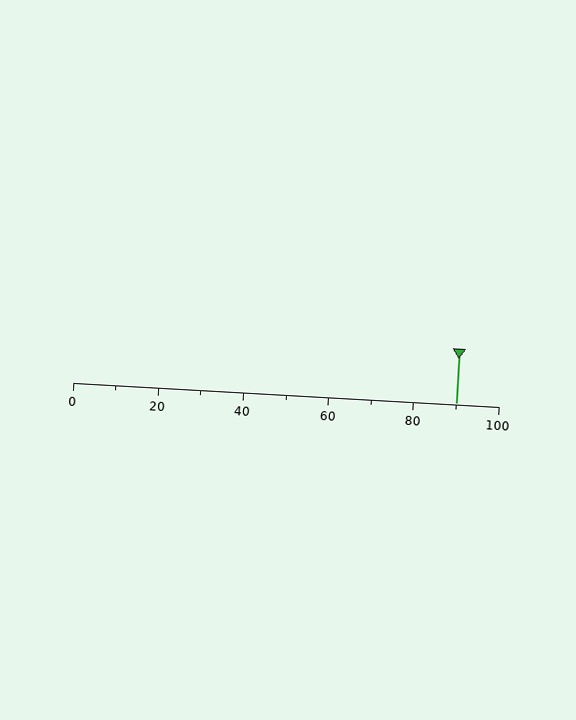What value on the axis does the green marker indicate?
The marker indicates approximately 90.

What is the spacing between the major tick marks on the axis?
The major ticks are spaced 20 apart.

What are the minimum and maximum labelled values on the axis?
The axis runs from 0 to 100.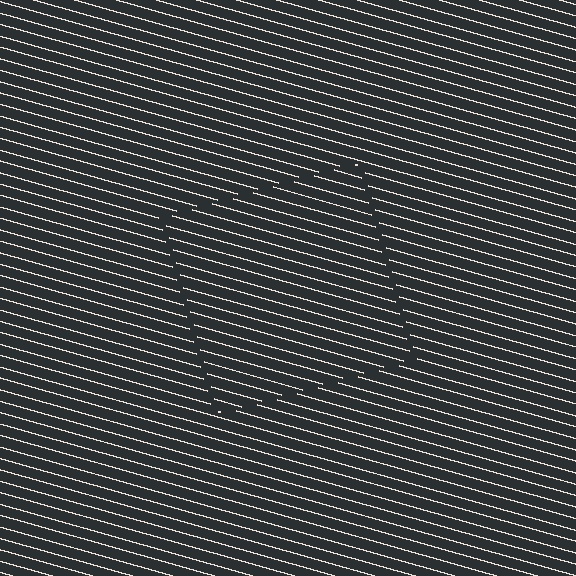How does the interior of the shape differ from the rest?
The interior of the shape contains the same grating, shifted by half a period — the contour is defined by the phase discontinuity where line-ends from the inner and outer gratings abut.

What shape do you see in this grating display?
An illusory square. The interior of the shape contains the same grating, shifted by half a period — the contour is defined by the phase discontinuity where line-ends from the inner and outer gratings abut.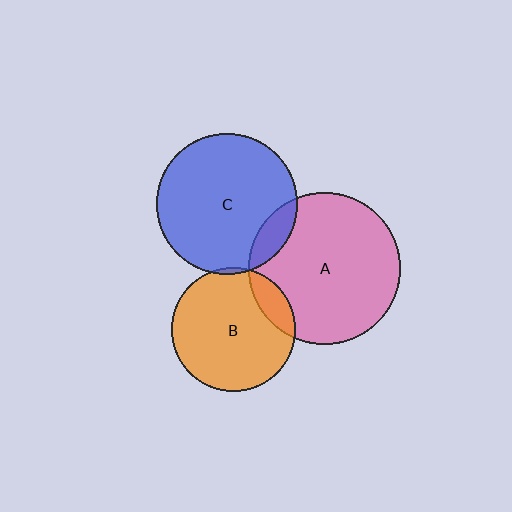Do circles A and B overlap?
Yes.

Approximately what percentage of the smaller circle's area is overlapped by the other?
Approximately 15%.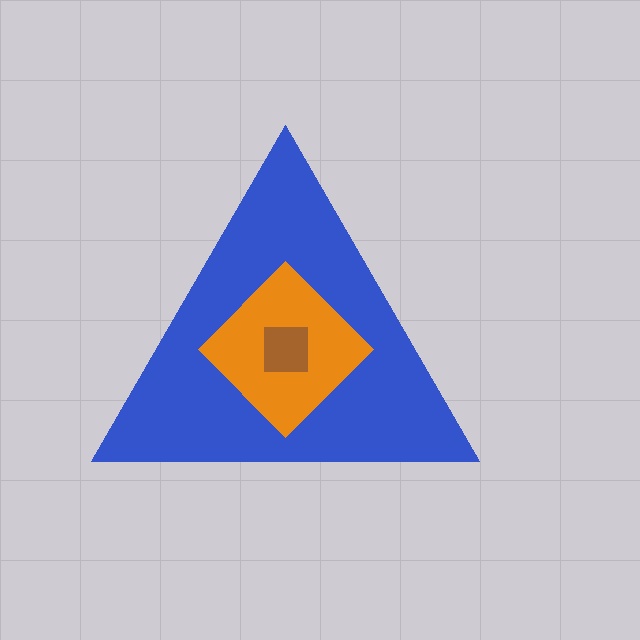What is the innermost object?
The brown square.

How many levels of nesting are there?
3.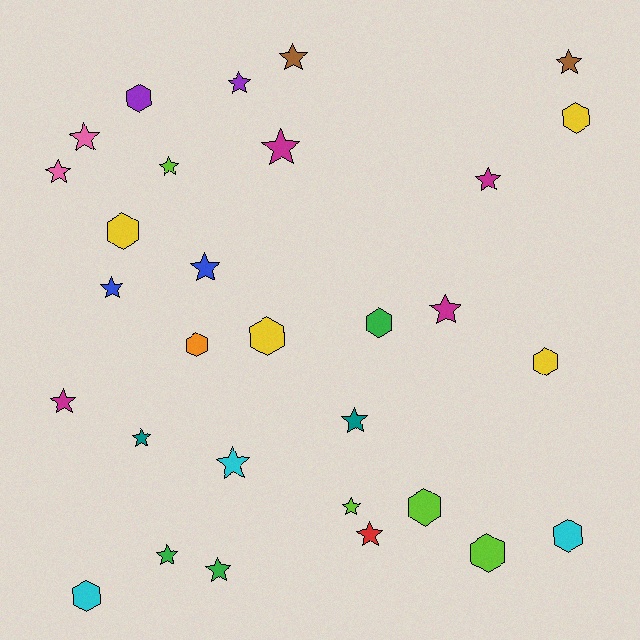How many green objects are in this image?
There are 3 green objects.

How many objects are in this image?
There are 30 objects.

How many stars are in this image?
There are 19 stars.